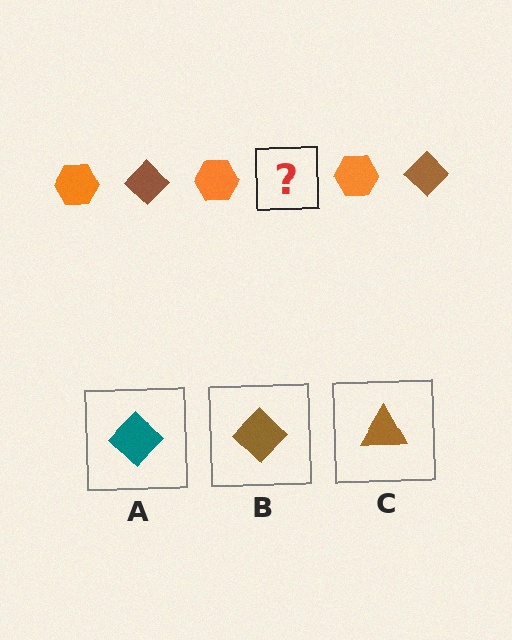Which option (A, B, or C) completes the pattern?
B.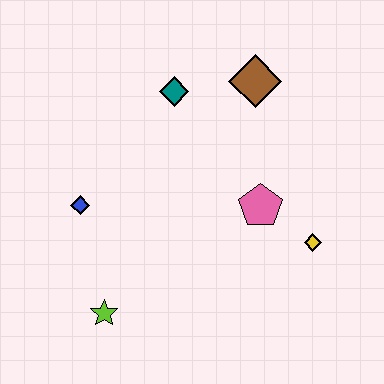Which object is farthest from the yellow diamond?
The blue diamond is farthest from the yellow diamond.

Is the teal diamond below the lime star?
No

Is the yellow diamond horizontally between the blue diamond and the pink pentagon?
No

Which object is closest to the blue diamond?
The lime star is closest to the blue diamond.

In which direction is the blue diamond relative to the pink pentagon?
The blue diamond is to the left of the pink pentagon.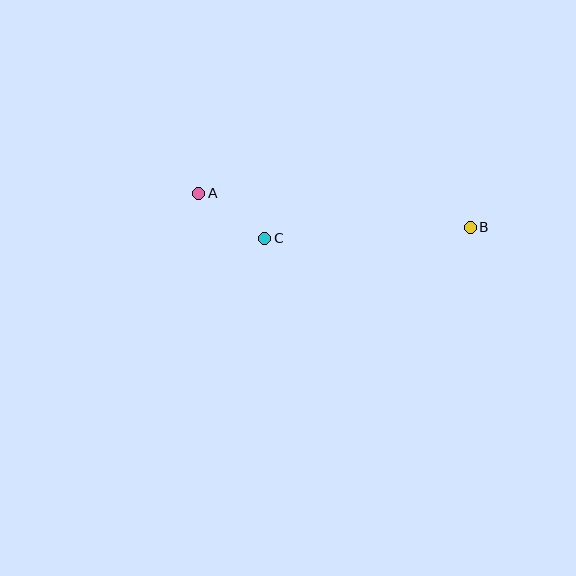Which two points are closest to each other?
Points A and C are closest to each other.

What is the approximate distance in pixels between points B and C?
The distance between B and C is approximately 206 pixels.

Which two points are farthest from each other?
Points A and B are farthest from each other.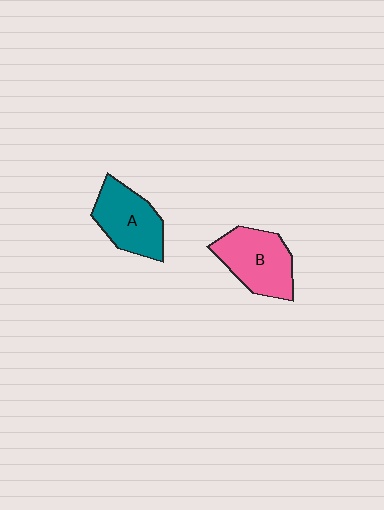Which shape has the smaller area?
Shape A (teal).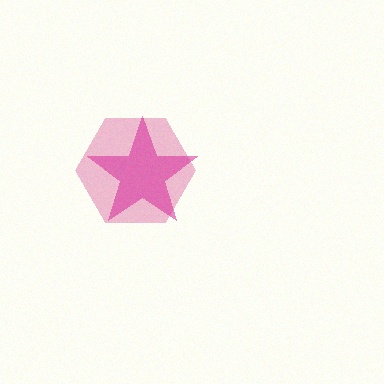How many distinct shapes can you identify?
There are 2 distinct shapes: a pink hexagon, a magenta star.